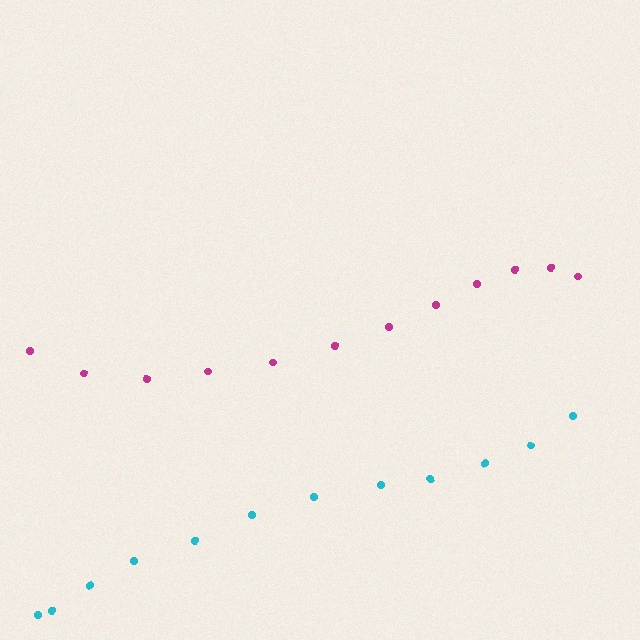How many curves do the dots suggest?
There are 2 distinct paths.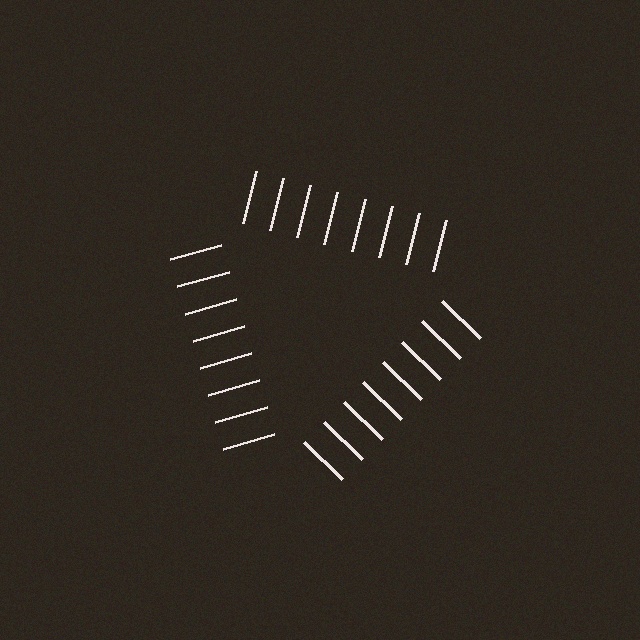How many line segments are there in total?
24 — 8 along each of the 3 edges.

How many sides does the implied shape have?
3 sides — the line-ends trace a triangle.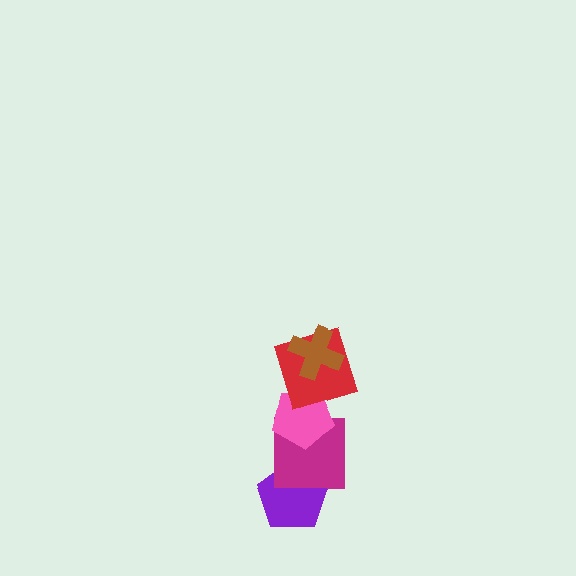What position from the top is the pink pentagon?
The pink pentagon is 3rd from the top.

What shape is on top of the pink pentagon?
The red square is on top of the pink pentagon.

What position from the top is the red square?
The red square is 2nd from the top.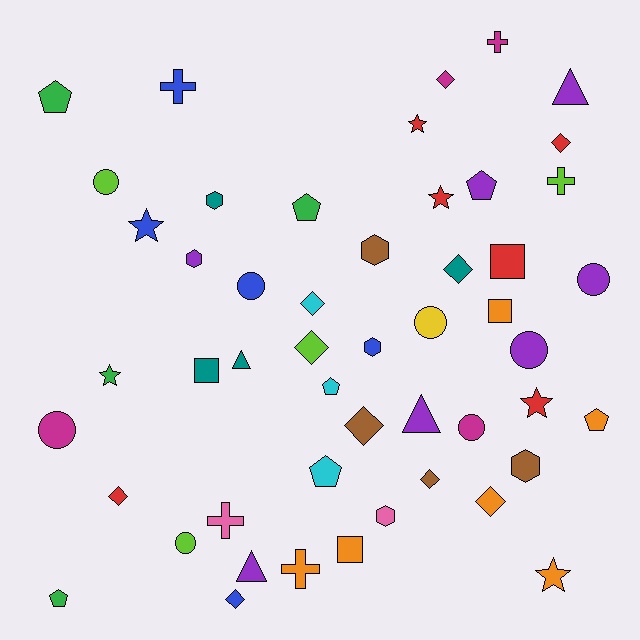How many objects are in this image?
There are 50 objects.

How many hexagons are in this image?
There are 6 hexagons.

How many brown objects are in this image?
There are 4 brown objects.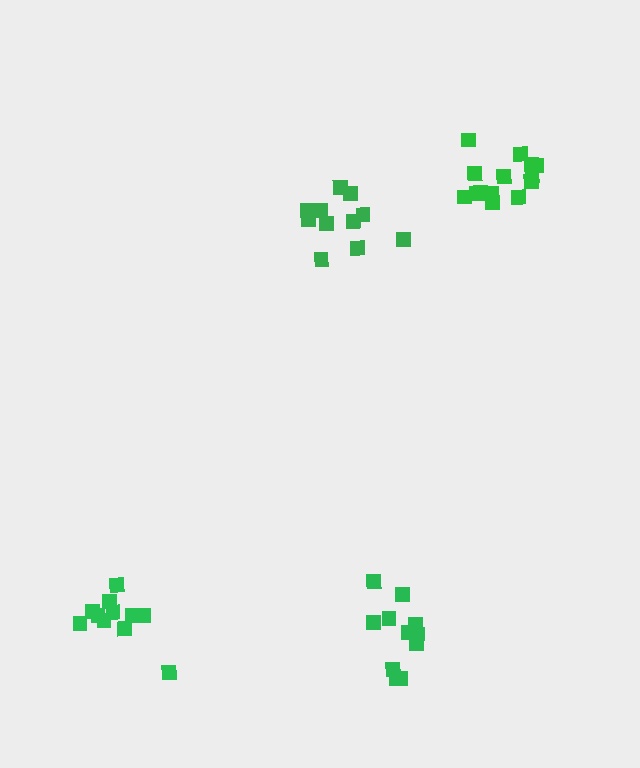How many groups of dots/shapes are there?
There are 4 groups.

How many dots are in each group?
Group 1: 11 dots, Group 2: 14 dots, Group 3: 11 dots, Group 4: 11 dots (47 total).